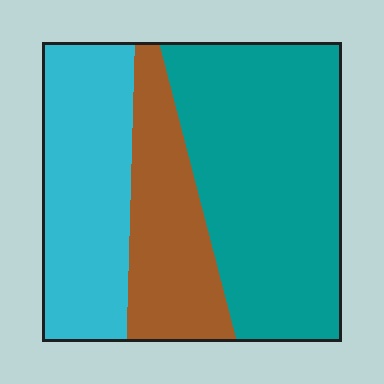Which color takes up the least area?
Brown, at roughly 20%.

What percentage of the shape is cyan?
Cyan covers roughly 30% of the shape.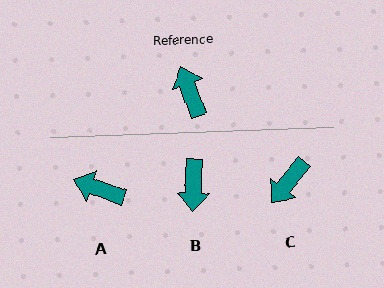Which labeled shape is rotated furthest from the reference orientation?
B, about 159 degrees away.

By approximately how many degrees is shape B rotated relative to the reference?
Approximately 159 degrees counter-clockwise.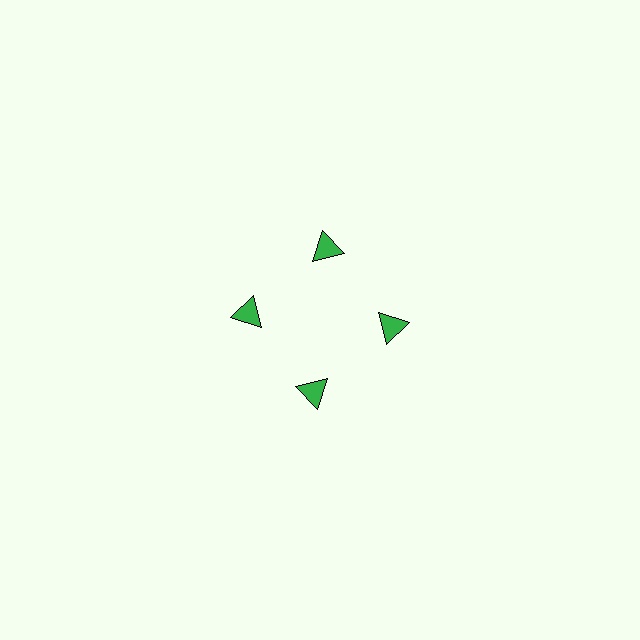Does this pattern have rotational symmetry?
Yes, this pattern has 4-fold rotational symmetry. It looks the same after rotating 90 degrees around the center.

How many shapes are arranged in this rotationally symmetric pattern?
There are 4 shapes, arranged in 4 groups of 1.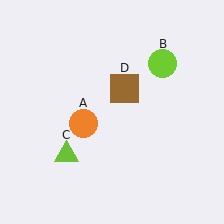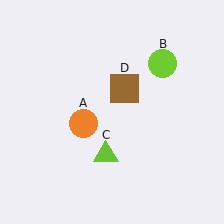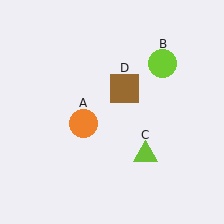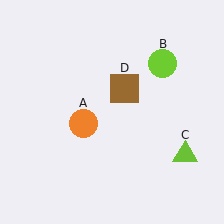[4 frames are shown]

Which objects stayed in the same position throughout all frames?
Orange circle (object A) and lime circle (object B) and brown square (object D) remained stationary.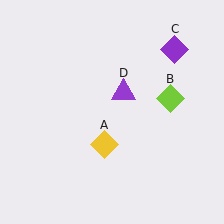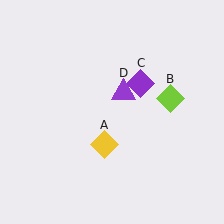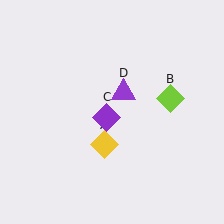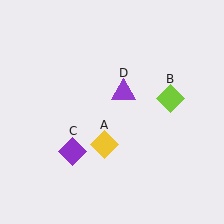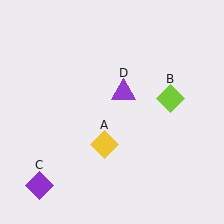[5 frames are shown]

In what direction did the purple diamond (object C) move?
The purple diamond (object C) moved down and to the left.